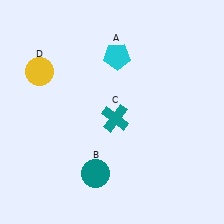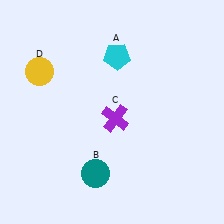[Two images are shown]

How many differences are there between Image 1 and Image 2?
There is 1 difference between the two images.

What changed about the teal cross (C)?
In Image 1, C is teal. In Image 2, it changed to purple.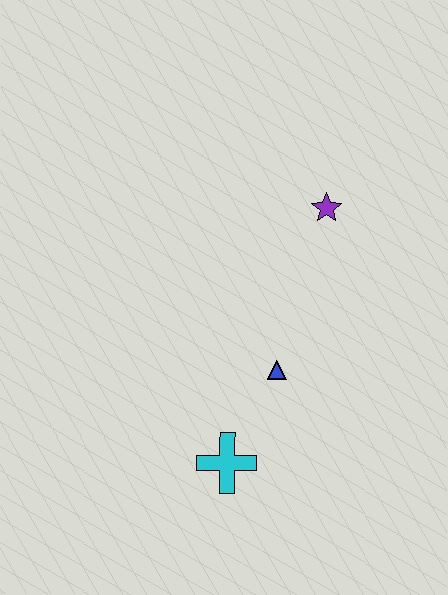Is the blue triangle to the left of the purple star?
Yes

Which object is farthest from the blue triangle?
The purple star is farthest from the blue triangle.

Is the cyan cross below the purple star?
Yes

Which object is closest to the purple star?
The blue triangle is closest to the purple star.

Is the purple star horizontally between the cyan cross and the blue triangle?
No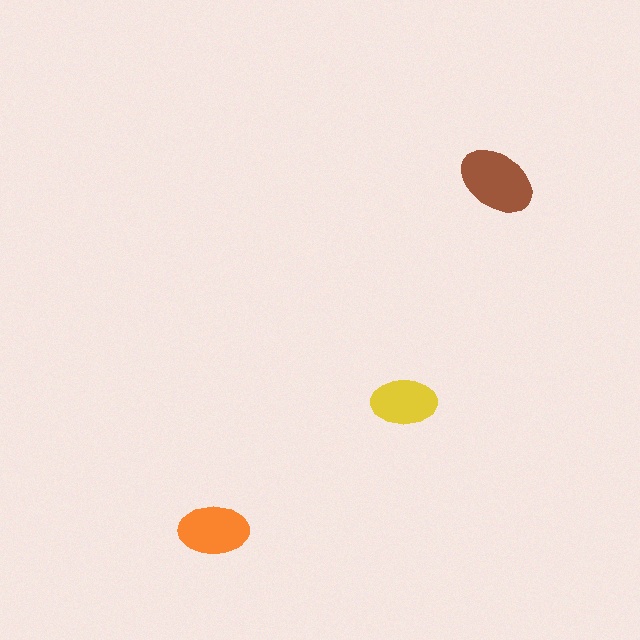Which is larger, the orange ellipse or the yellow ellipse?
The orange one.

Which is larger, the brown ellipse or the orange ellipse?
The brown one.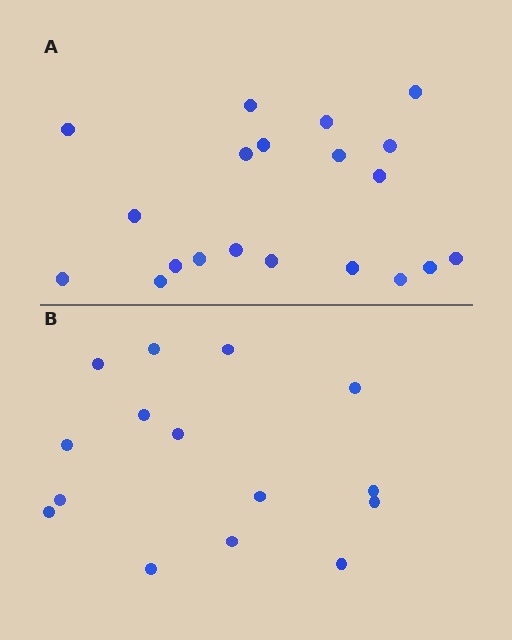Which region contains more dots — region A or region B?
Region A (the top region) has more dots.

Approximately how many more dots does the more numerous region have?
Region A has about 5 more dots than region B.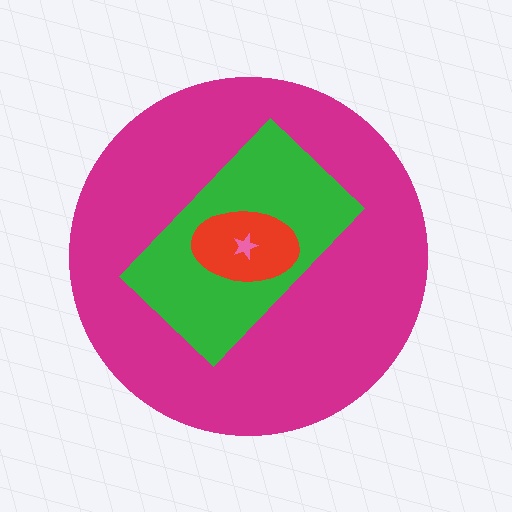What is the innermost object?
The pink star.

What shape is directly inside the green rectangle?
The red ellipse.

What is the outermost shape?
The magenta circle.